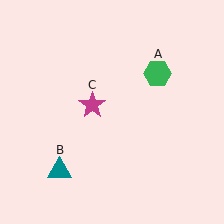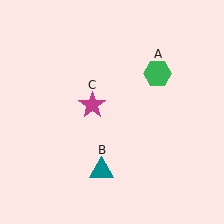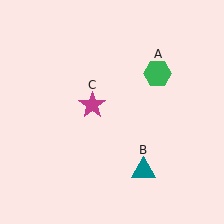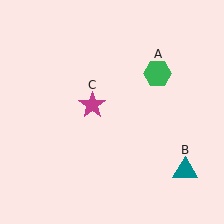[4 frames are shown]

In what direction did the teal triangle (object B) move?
The teal triangle (object B) moved right.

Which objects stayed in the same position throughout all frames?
Green hexagon (object A) and magenta star (object C) remained stationary.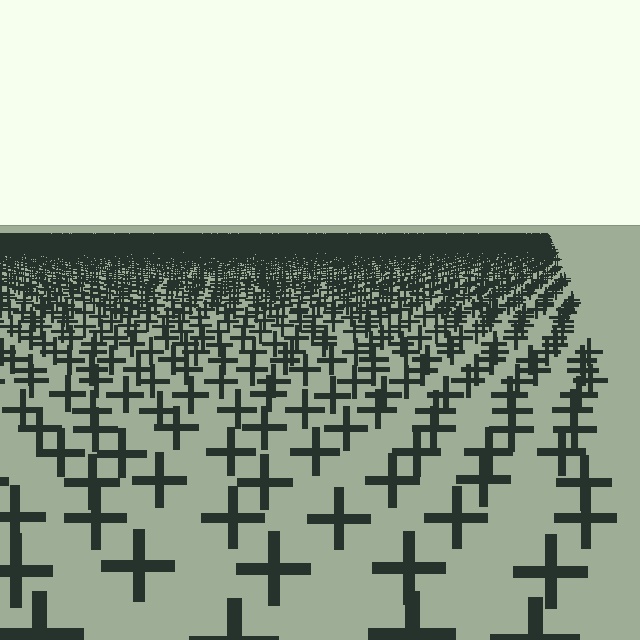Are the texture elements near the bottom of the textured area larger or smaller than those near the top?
Larger. Near the bottom, elements are closer to the viewer and appear at a bigger on-screen size.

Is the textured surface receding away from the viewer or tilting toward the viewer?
The surface is receding away from the viewer. Texture elements get smaller and denser toward the top.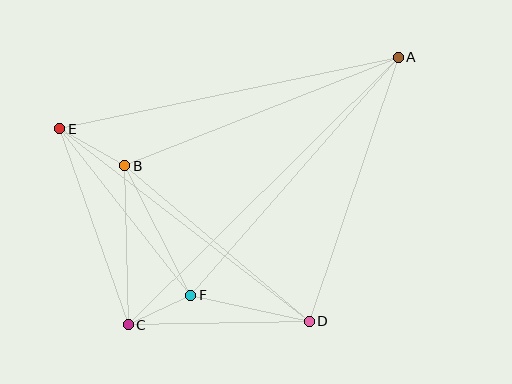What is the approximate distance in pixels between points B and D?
The distance between B and D is approximately 241 pixels.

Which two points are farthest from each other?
Points A and C are farthest from each other.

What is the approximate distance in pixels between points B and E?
The distance between B and E is approximately 75 pixels.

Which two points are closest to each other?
Points C and F are closest to each other.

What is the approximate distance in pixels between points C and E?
The distance between C and E is approximately 208 pixels.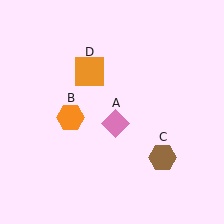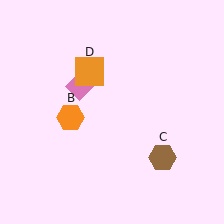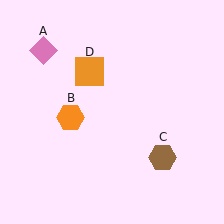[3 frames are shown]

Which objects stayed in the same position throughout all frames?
Orange hexagon (object B) and brown hexagon (object C) and orange square (object D) remained stationary.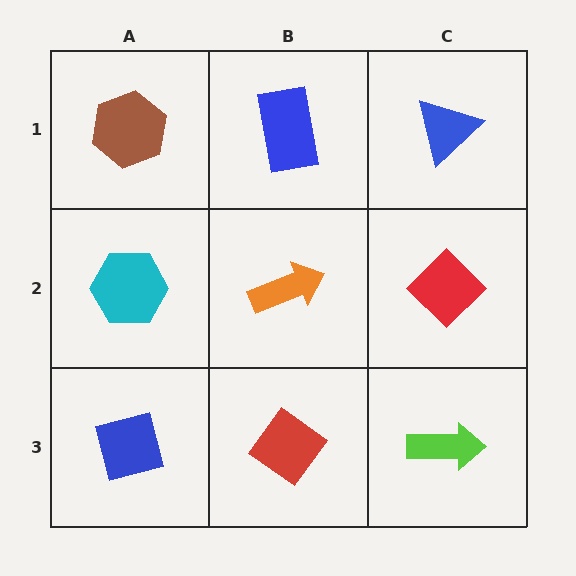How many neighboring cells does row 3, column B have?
3.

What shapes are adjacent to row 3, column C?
A red diamond (row 2, column C), a red diamond (row 3, column B).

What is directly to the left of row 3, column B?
A blue square.